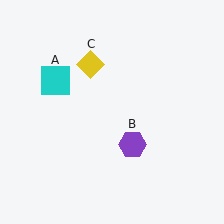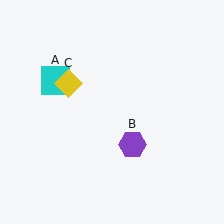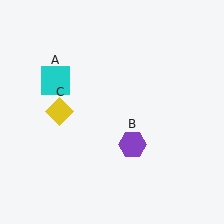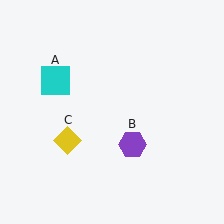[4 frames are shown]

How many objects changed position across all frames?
1 object changed position: yellow diamond (object C).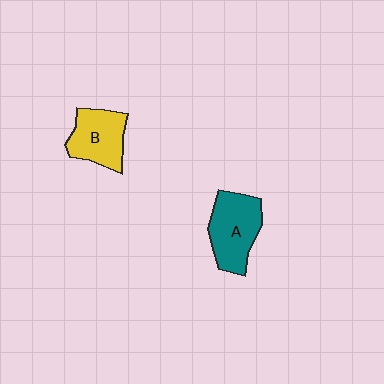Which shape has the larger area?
Shape A (teal).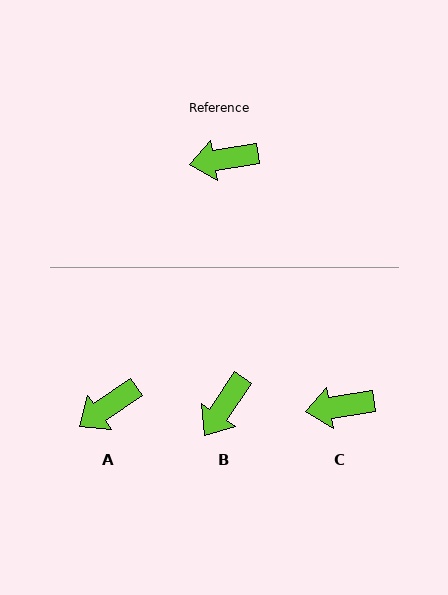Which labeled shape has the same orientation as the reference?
C.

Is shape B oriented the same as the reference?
No, it is off by about 47 degrees.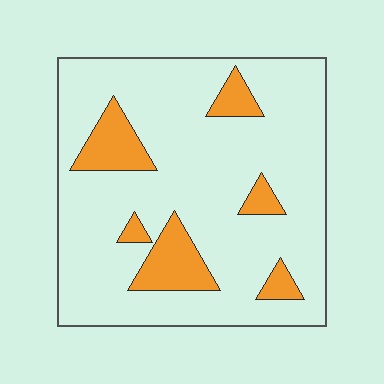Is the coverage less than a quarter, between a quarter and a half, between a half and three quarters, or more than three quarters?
Less than a quarter.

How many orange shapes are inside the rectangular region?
6.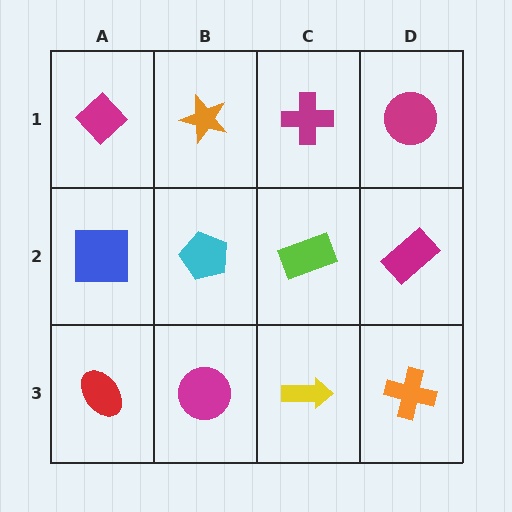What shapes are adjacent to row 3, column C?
A lime rectangle (row 2, column C), a magenta circle (row 3, column B), an orange cross (row 3, column D).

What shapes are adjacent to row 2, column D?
A magenta circle (row 1, column D), an orange cross (row 3, column D), a lime rectangle (row 2, column C).